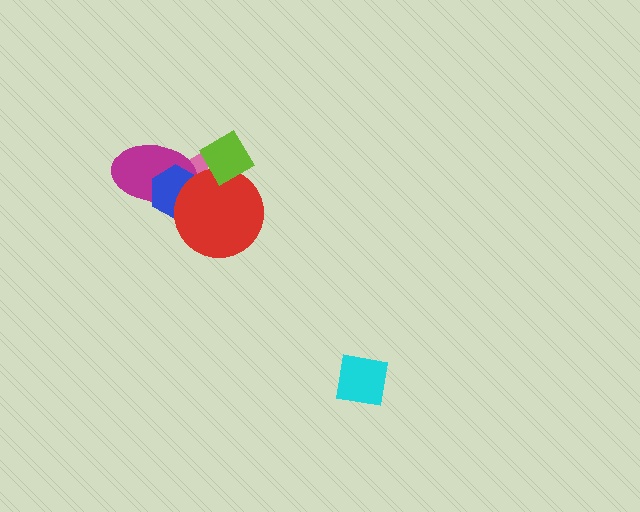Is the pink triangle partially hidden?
Yes, it is partially covered by another shape.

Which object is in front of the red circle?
The lime diamond is in front of the red circle.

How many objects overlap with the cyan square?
0 objects overlap with the cyan square.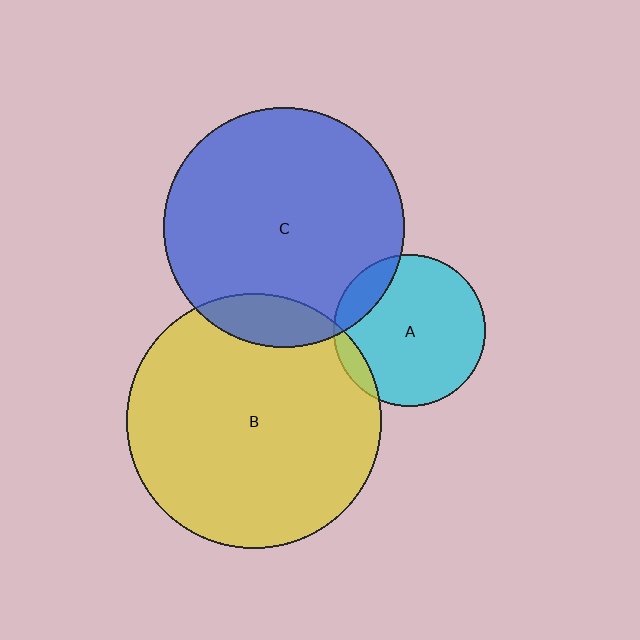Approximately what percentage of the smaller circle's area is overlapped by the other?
Approximately 15%.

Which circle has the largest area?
Circle B (yellow).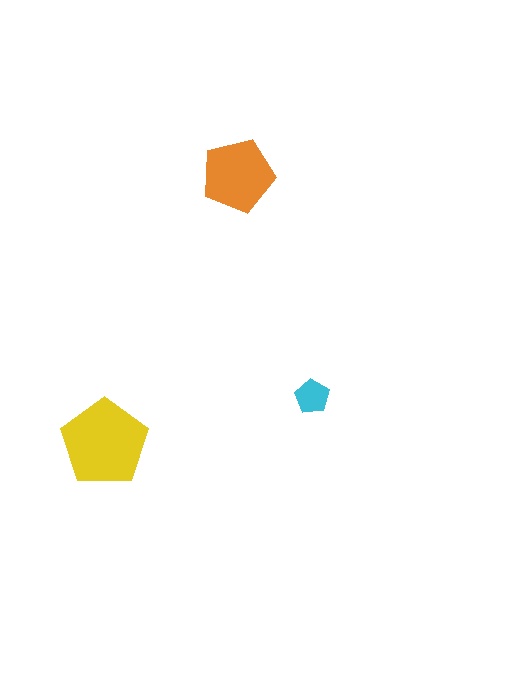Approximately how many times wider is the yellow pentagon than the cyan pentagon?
About 2.5 times wider.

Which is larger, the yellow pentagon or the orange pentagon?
The yellow one.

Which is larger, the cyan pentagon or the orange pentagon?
The orange one.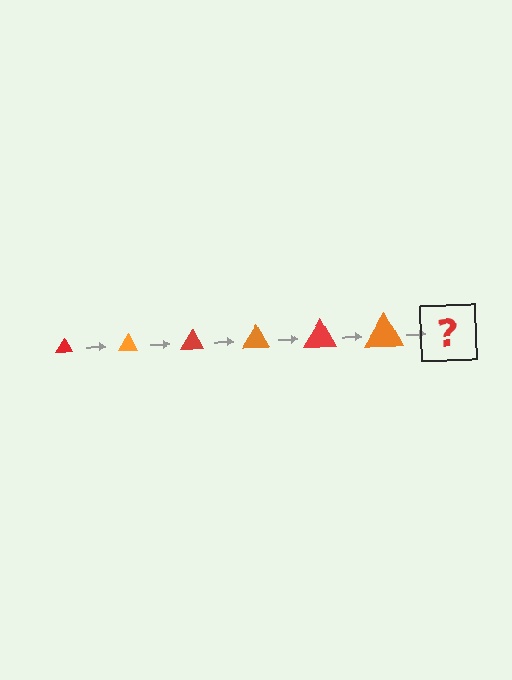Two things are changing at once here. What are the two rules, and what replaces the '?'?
The two rules are that the triangle grows larger each step and the color cycles through red and orange. The '?' should be a red triangle, larger than the previous one.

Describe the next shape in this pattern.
It should be a red triangle, larger than the previous one.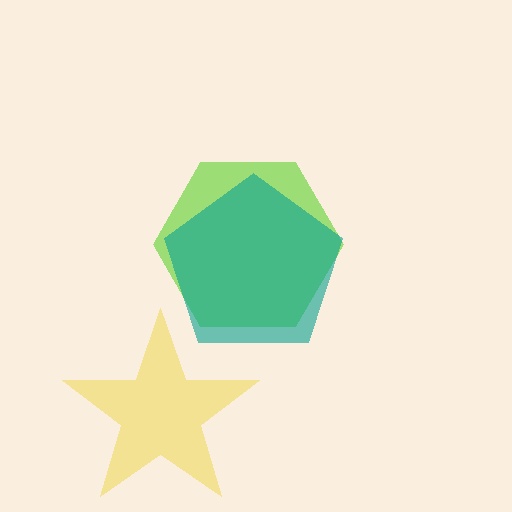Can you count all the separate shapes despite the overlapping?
Yes, there are 3 separate shapes.